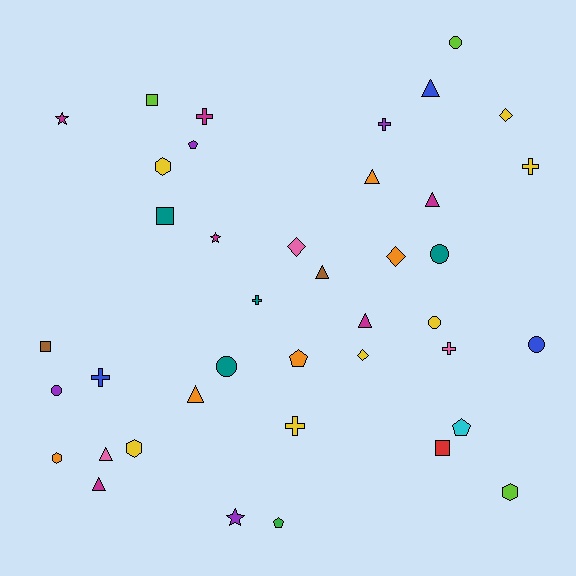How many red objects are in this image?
There is 1 red object.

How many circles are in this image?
There are 6 circles.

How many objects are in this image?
There are 40 objects.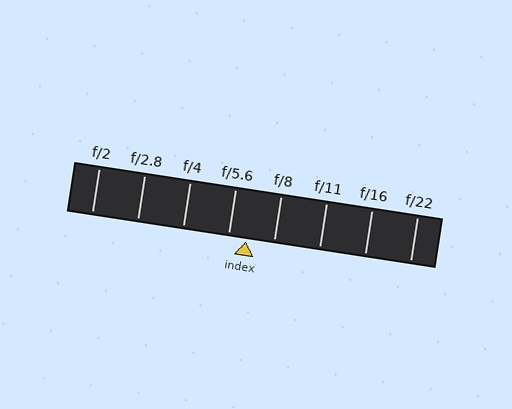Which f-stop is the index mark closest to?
The index mark is closest to f/5.6.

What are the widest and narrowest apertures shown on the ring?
The widest aperture shown is f/2 and the narrowest is f/22.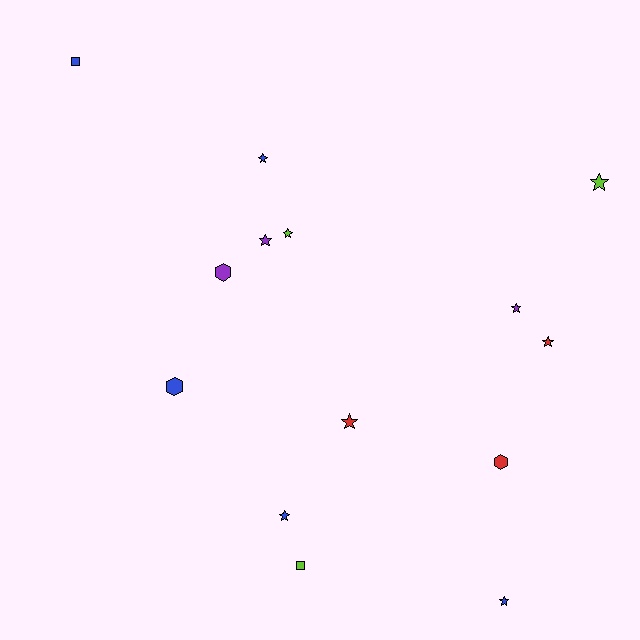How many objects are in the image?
There are 14 objects.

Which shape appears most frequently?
Star, with 9 objects.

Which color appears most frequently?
Blue, with 5 objects.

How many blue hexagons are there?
There is 1 blue hexagon.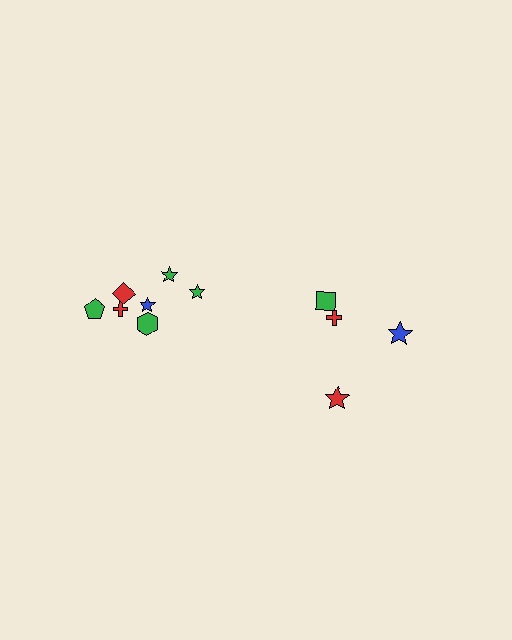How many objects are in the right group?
There are 4 objects.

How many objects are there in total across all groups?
There are 11 objects.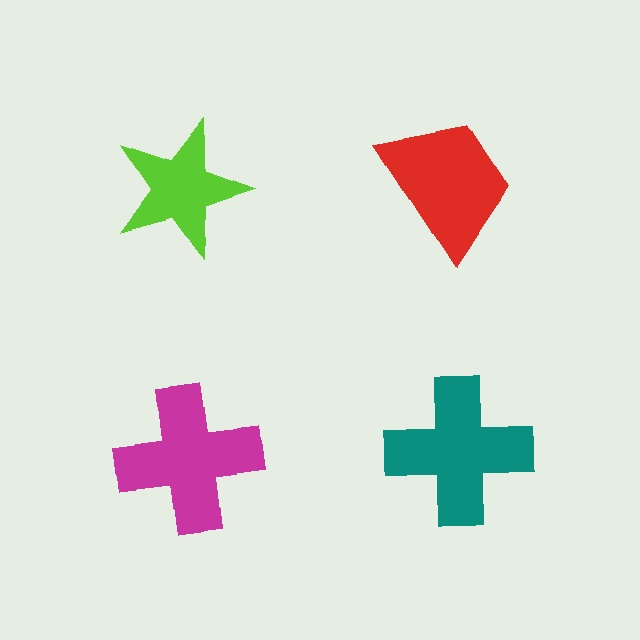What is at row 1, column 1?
A lime star.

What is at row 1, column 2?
A red trapezoid.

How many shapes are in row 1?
2 shapes.